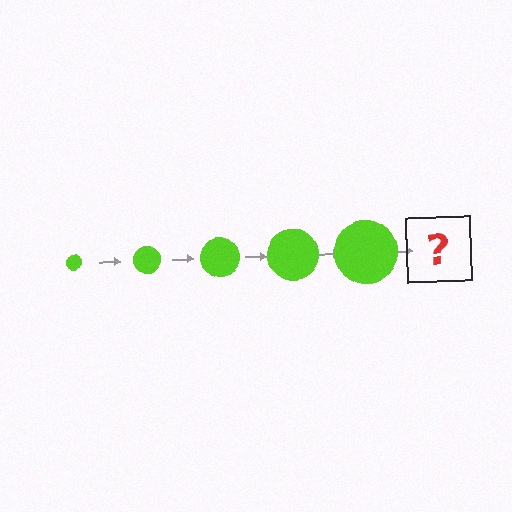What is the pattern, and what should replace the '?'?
The pattern is that the circle gets progressively larger each step. The '?' should be a lime circle, larger than the previous one.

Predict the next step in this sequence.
The next step is a lime circle, larger than the previous one.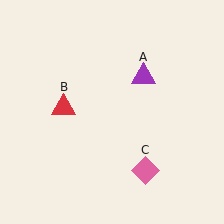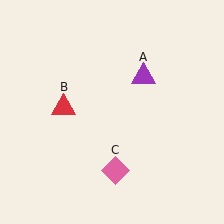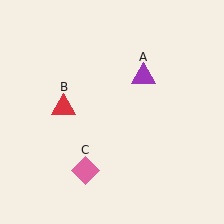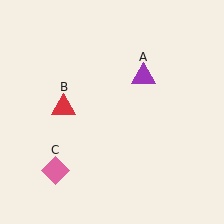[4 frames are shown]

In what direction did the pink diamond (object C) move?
The pink diamond (object C) moved left.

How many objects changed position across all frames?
1 object changed position: pink diamond (object C).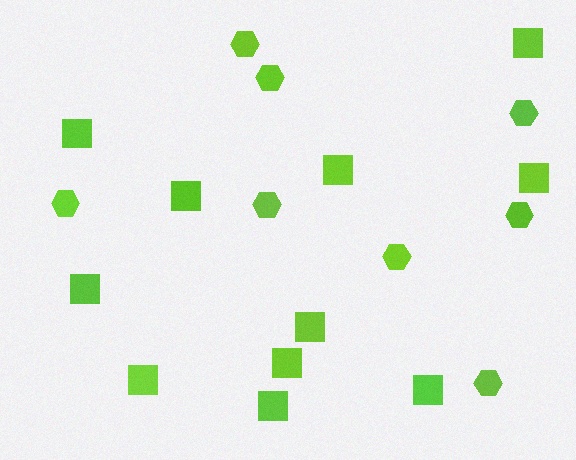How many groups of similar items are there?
There are 2 groups: one group of hexagons (8) and one group of squares (11).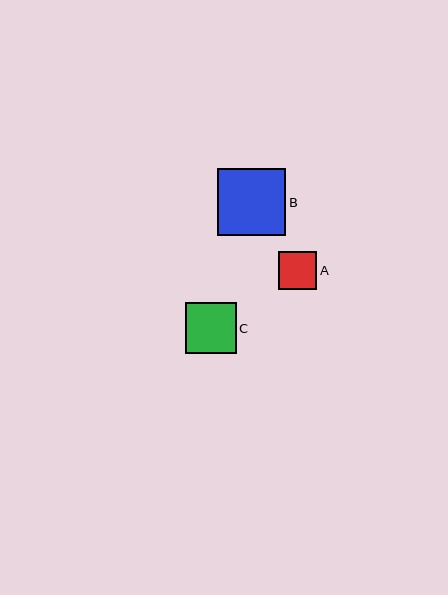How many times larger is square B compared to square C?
Square B is approximately 1.3 times the size of square C.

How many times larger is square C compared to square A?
Square C is approximately 1.3 times the size of square A.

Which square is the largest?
Square B is the largest with a size of approximately 68 pixels.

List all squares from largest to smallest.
From largest to smallest: B, C, A.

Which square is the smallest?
Square A is the smallest with a size of approximately 38 pixels.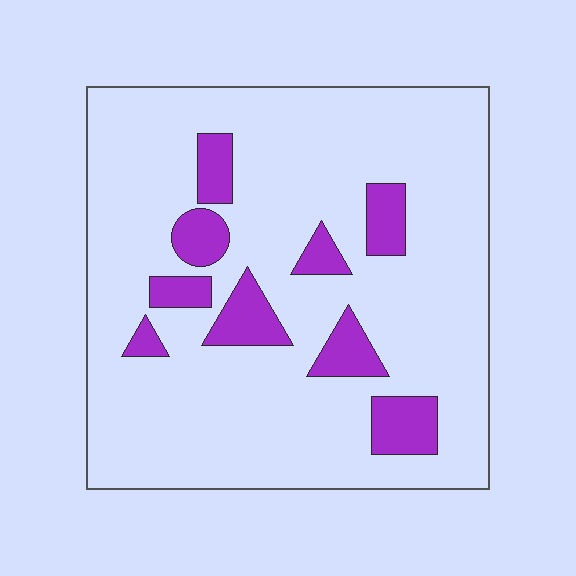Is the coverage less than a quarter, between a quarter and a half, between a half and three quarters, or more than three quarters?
Less than a quarter.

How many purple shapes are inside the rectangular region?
9.